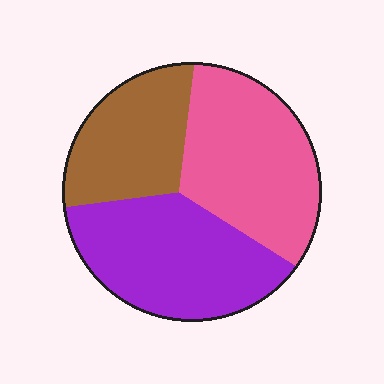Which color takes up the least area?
Brown, at roughly 25%.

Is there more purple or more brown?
Purple.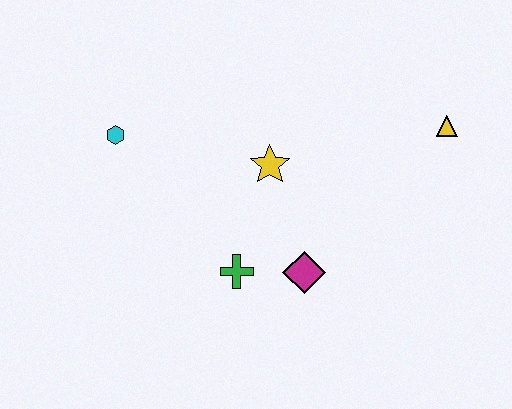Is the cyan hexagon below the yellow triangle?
Yes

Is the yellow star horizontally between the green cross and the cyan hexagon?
No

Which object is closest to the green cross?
The magenta diamond is closest to the green cross.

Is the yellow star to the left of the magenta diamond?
Yes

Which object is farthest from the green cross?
The yellow triangle is farthest from the green cross.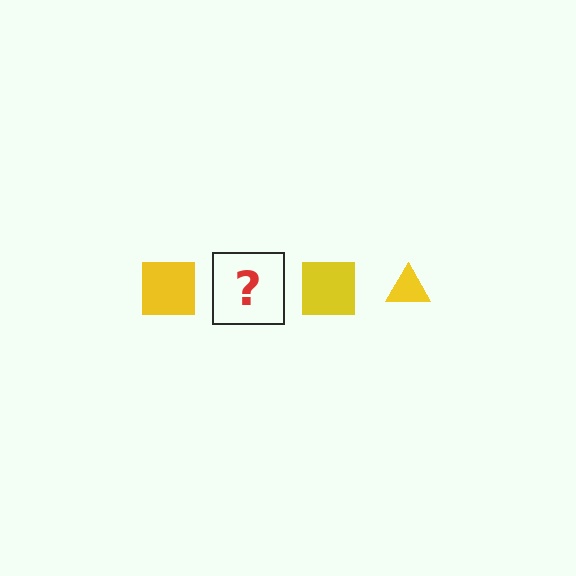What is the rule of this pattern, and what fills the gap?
The rule is that the pattern cycles through square, triangle shapes in yellow. The gap should be filled with a yellow triangle.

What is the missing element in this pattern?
The missing element is a yellow triangle.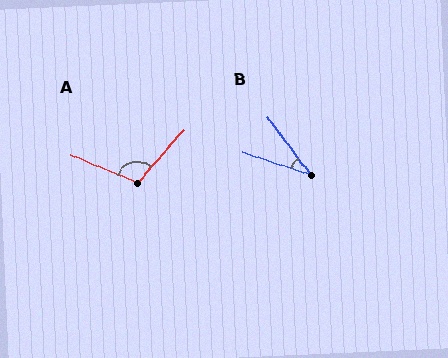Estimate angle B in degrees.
Approximately 35 degrees.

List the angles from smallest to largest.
B (35°), A (109°).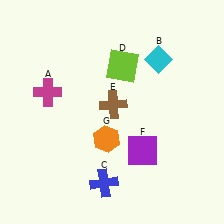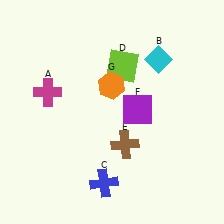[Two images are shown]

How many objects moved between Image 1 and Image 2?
3 objects moved between the two images.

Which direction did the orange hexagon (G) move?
The orange hexagon (G) moved up.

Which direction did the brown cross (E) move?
The brown cross (E) moved down.